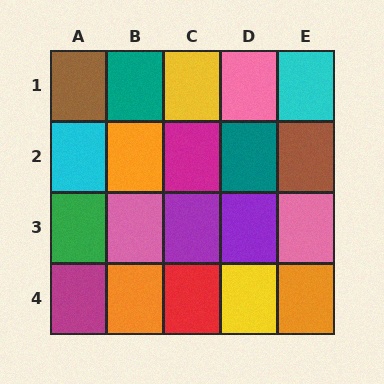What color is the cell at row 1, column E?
Cyan.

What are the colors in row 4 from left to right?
Magenta, orange, red, yellow, orange.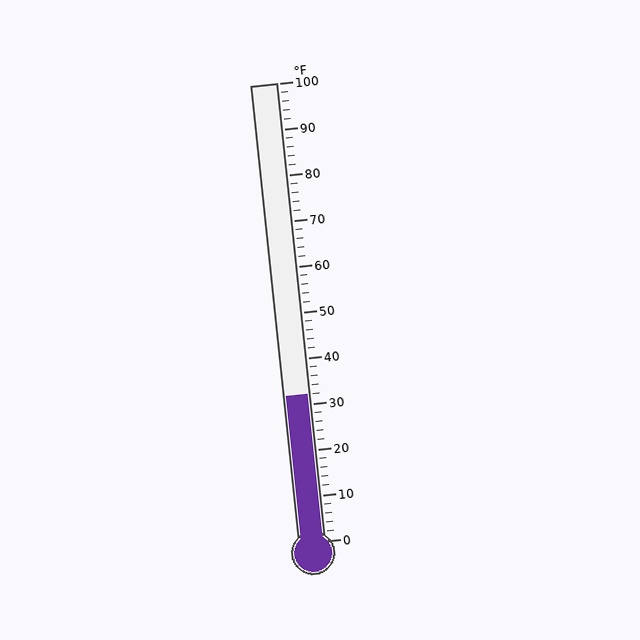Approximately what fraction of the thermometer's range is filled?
The thermometer is filled to approximately 30% of its range.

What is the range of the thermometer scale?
The thermometer scale ranges from 0°F to 100°F.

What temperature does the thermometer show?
The thermometer shows approximately 32°F.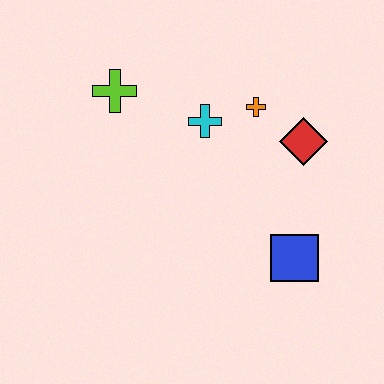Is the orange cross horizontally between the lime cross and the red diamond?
Yes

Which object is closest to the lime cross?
The cyan cross is closest to the lime cross.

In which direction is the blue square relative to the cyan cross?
The blue square is below the cyan cross.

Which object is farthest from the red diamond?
The lime cross is farthest from the red diamond.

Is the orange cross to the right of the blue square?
No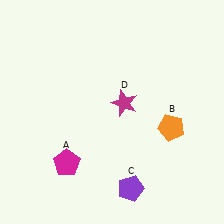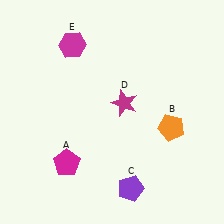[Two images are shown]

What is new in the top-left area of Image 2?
A magenta hexagon (E) was added in the top-left area of Image 2.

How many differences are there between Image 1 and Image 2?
There is 1 difference between the two images.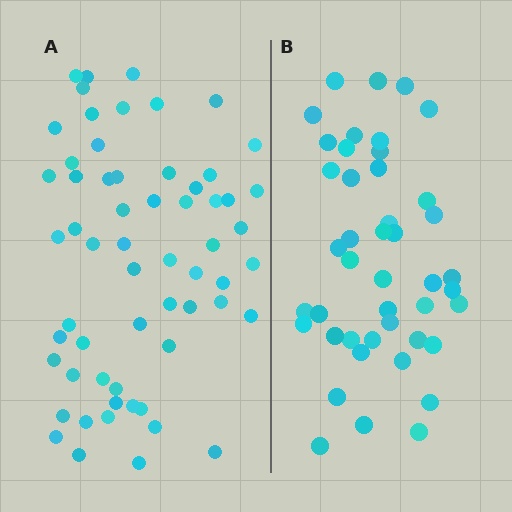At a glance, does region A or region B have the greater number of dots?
Region A (the left region) has more dots.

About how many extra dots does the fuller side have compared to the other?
Region A has approximately 15 more dots than region B.